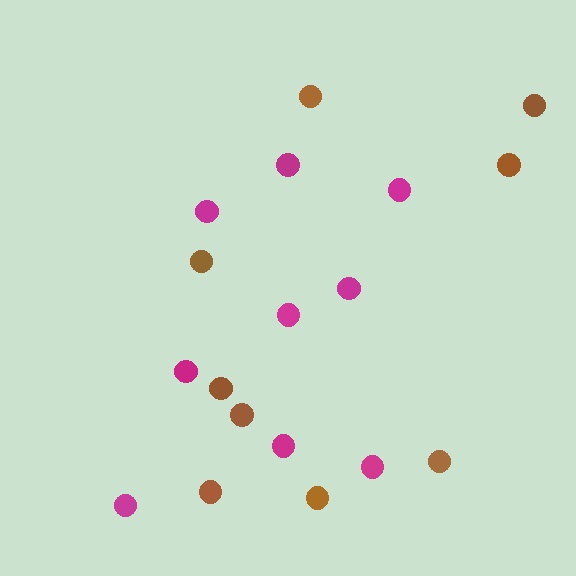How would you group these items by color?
There are 2 groups: one group of brown circles (9) and one group of magenta circles (9).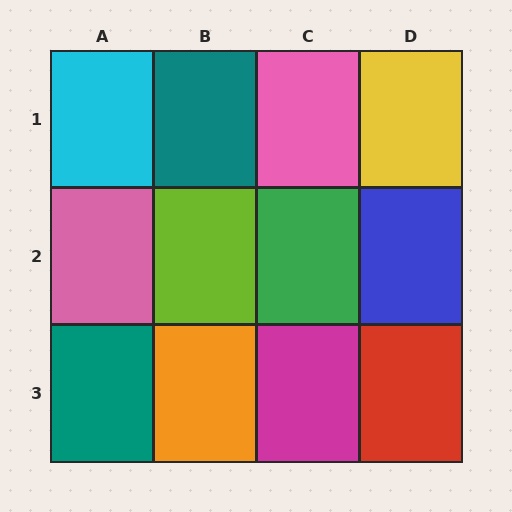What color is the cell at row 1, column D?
Yellow.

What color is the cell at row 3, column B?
Orange.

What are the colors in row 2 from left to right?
Pink, lime, green, blue.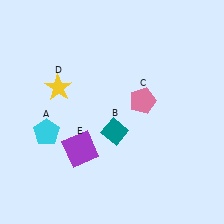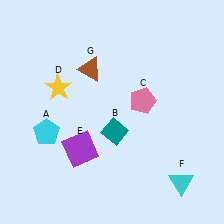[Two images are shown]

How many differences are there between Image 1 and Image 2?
There are 2 differences between the two images.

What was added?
A cyan triangle (F), a brown triangle (G) were added in Image 2.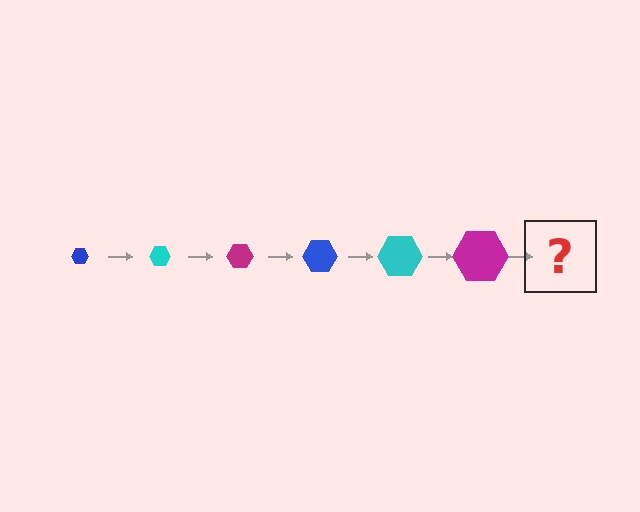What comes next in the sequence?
The next element should be a blue hexagon, larger than the previous one.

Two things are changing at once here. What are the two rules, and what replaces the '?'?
The two rules are that the hexagon grows larger each step and the color cycles through blue, cyan, and magenta. The '?' should be a blue hexagon, larger than the previous one.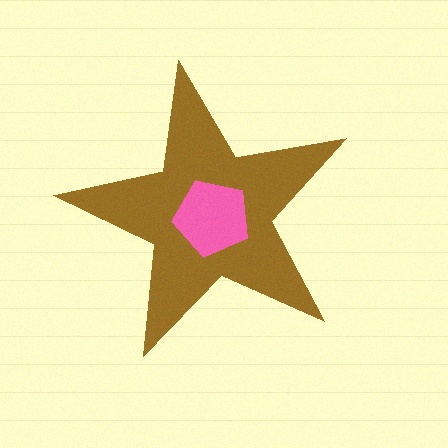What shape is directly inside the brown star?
The pink pentagon.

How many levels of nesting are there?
2.